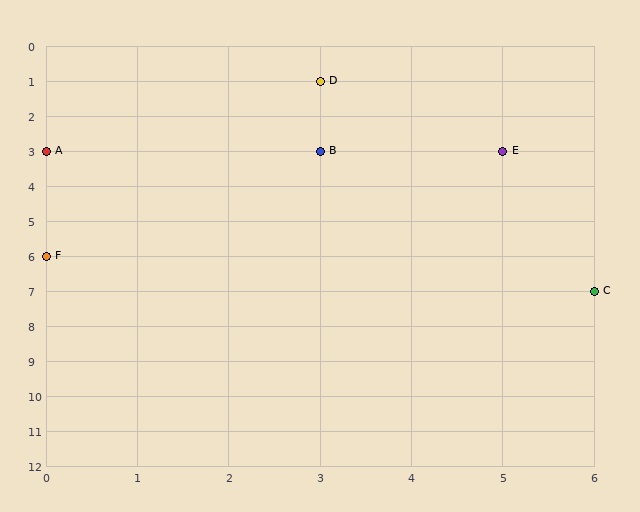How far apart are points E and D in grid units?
Points E and D are 2 columns and 2 rows apart (about 2.8 grid units diagonally).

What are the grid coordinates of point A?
Point A is at grid coordinates (0, 3).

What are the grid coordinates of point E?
Point E is at grid coordinates (5, 3).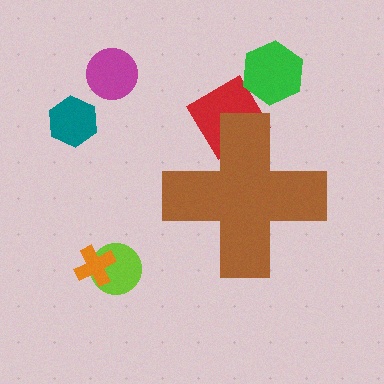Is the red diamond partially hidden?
Yes, the red diamond is partially hidden behind the brown cross.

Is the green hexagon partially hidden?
No, the green hexagon is fully visible.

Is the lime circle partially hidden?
No, the lime circle is fully visible.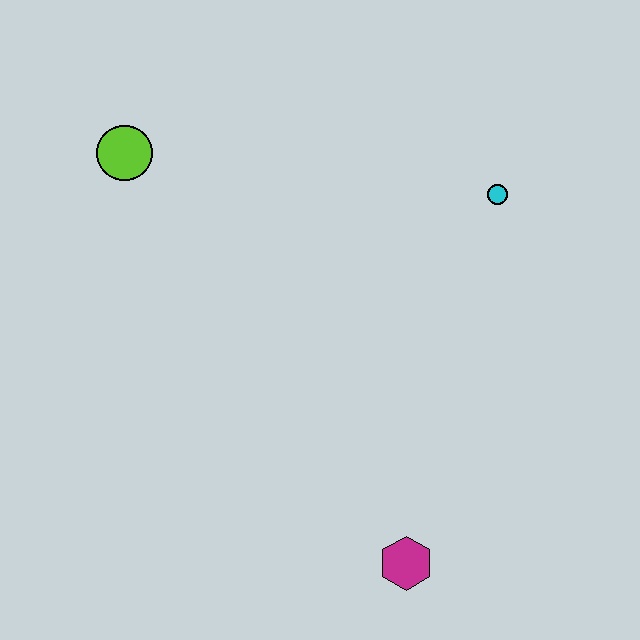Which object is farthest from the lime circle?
The magenta hexagon is farthest from the lime circle.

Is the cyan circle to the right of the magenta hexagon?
Yes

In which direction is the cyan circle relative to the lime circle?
The cyan circle is to the right of the lime circle.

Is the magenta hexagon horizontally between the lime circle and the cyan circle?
Yes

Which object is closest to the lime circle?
The cyan circle is closest to the lime circle.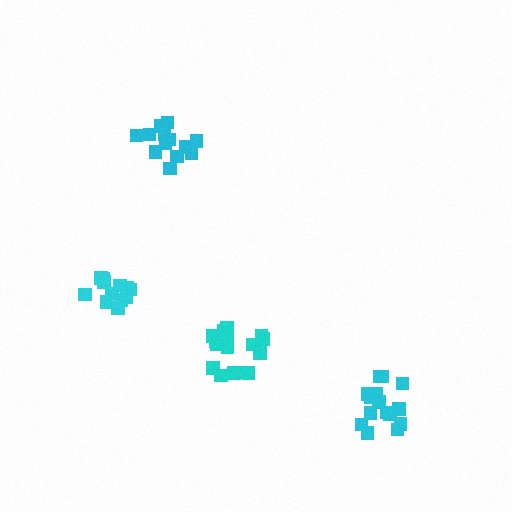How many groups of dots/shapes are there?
There are 4 groups.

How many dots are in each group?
Group 1: 15 dots, Group 2: 12 dots, Group 3: 17 dots, Group 4: 13 dots (57 total).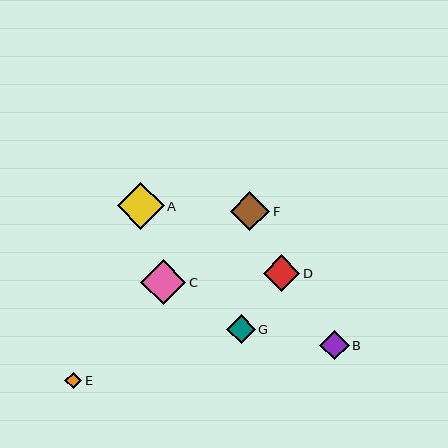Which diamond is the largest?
Diamond A is the largest with a size of approximately 47 pixels.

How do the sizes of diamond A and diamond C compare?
Diamond A and diamond C are approximately the same size.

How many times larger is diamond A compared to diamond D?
Diamond A is approximately 1.3 times the size of diamond D.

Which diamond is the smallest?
Diamond E is the smallest with a size of approximately 17 pixels.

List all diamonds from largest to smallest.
From largest to smallest: A, C, F, D, B, G, E.